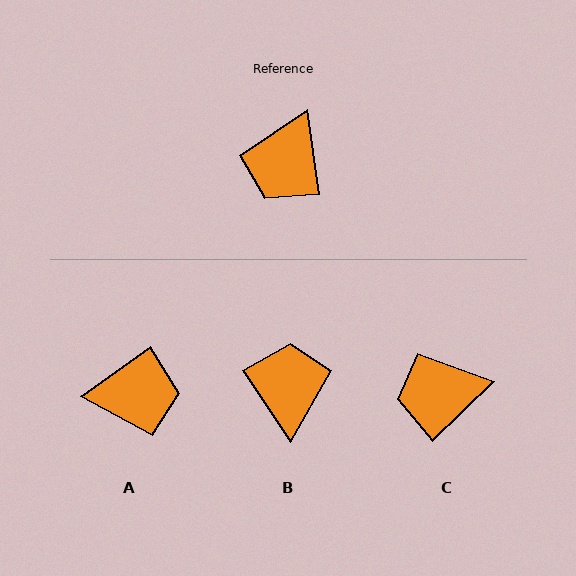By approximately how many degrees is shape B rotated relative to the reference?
Approximately 154 degrees clockwise.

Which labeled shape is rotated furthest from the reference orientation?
B, about 154 degrees away.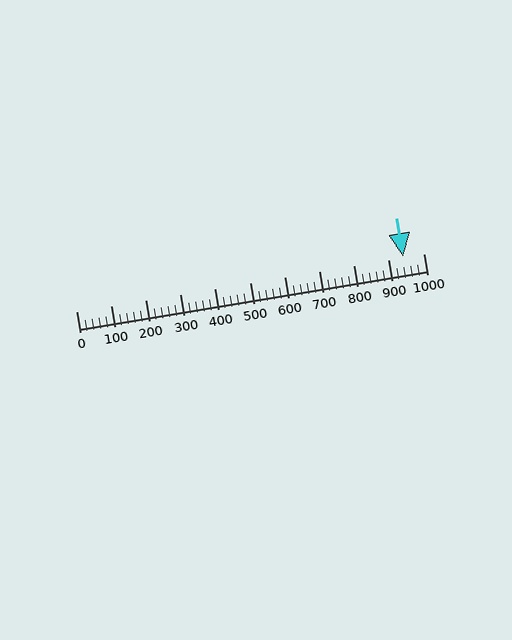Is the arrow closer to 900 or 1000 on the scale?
The arrow is closer to 900.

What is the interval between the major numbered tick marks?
The major tick marks are spaced 100 units apart.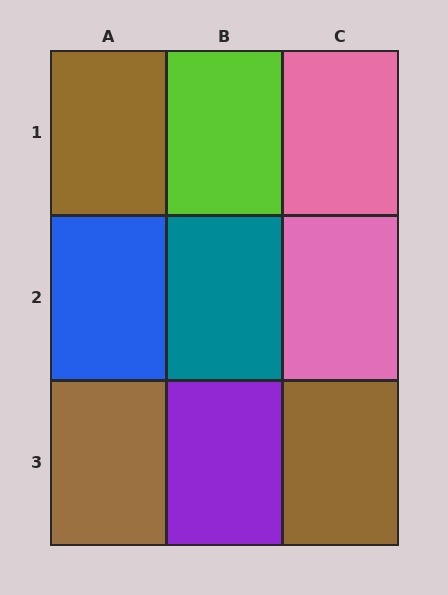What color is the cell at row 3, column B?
Purple.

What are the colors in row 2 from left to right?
Blue, teal, pink.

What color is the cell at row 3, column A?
Brown.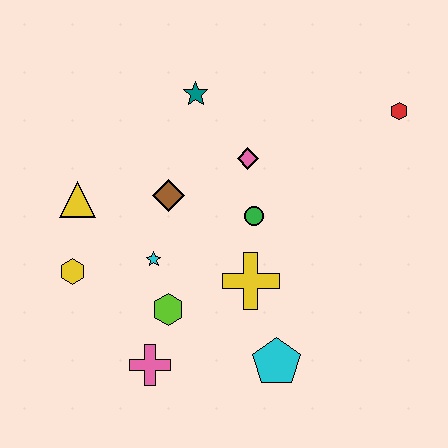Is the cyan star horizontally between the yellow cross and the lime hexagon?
No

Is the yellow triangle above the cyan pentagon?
Yes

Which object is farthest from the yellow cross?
The red hexagon is farthest from the yellow cross.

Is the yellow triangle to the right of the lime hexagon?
No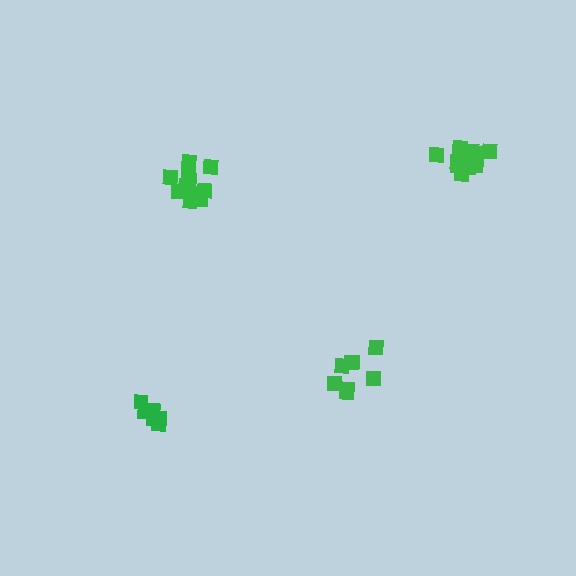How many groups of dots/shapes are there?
There are 4 groups.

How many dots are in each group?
Group 1: 11 dots, Group 2: 8 dots, Group 3: 6 dots, Group 4: 12 dots (37 total).